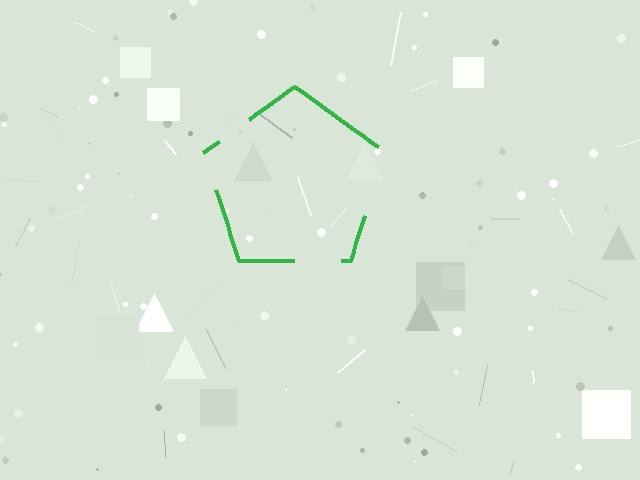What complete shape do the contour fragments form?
The contour fragments form a pentagon.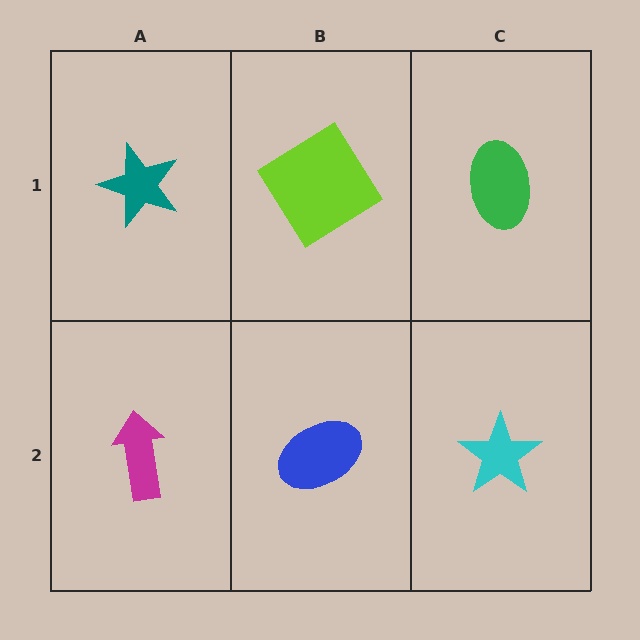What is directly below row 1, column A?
A magenta arrow.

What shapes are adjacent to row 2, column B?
A lime diamond (row 1, column B), a magenta arrow (row 2, column A), a cyan star (row 2, column C).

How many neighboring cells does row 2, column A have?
2.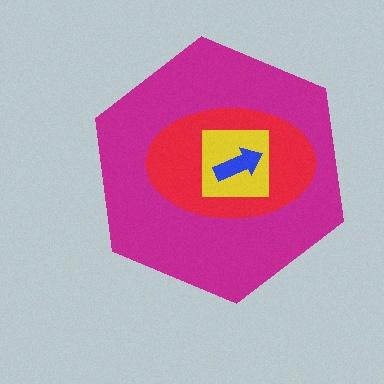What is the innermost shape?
The blue arrow.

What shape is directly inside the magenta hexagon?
The red ellipse.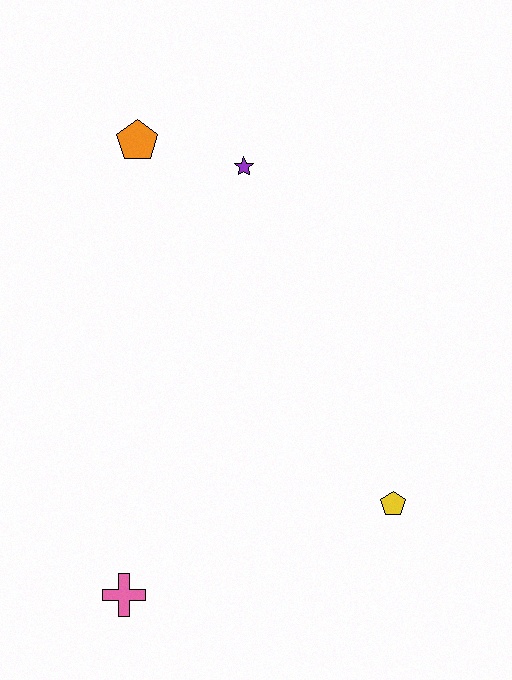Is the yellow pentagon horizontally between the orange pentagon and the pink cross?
No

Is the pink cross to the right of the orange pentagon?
No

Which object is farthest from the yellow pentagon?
The orange pentagon is farthest from the yellow pentagon.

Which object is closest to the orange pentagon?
The purple star is closest to the orange pentagon.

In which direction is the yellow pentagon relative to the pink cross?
The yellow pentagon is to the right of the pink cross.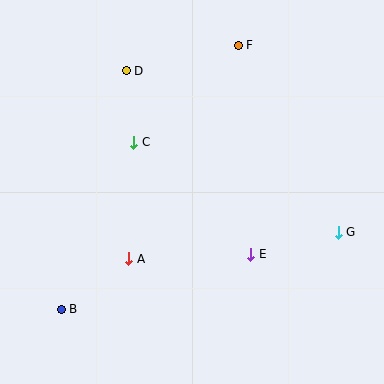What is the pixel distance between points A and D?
The distance between A and D is 188 pixels.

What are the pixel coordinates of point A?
Point A is at (129, 259).